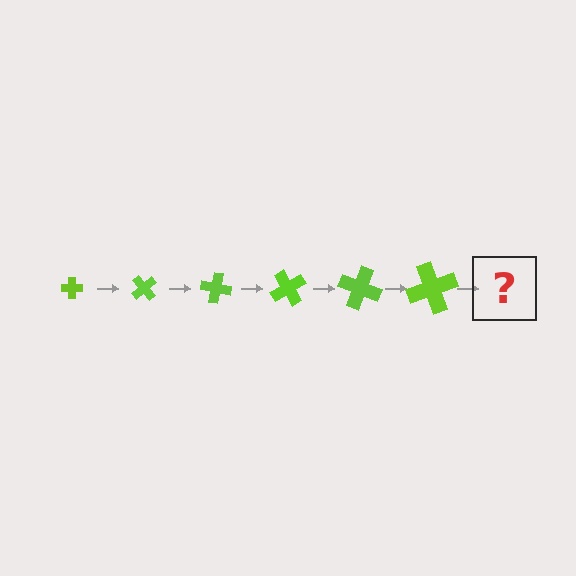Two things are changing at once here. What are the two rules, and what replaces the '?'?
The two rules are that the cross grows larger each step and it rotates 50 degrees each step. The '?' should be a cross, larger than the previous one and rotated 300 degrees from the start.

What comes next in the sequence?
The next element should be a cross, larger than the previous one and rotated 300 degrees from the start.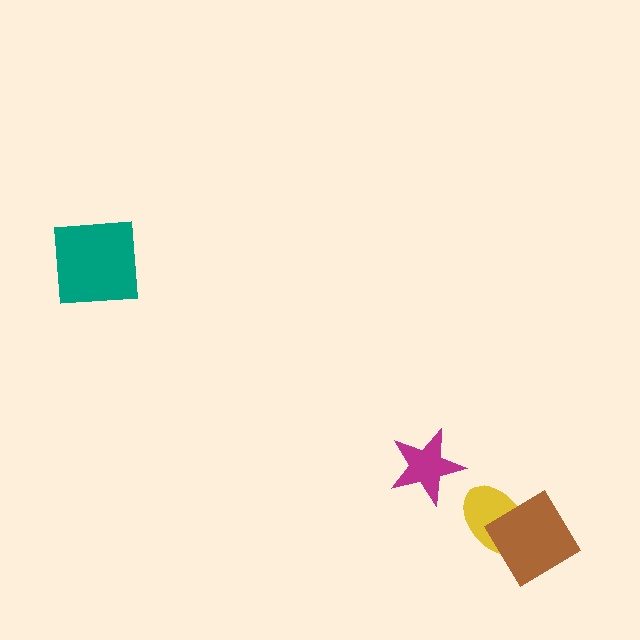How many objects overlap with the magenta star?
0 objects overlap with the magenta star.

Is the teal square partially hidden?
No, no other shape covers it.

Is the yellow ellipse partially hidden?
Yes, it is partially covered by another shape.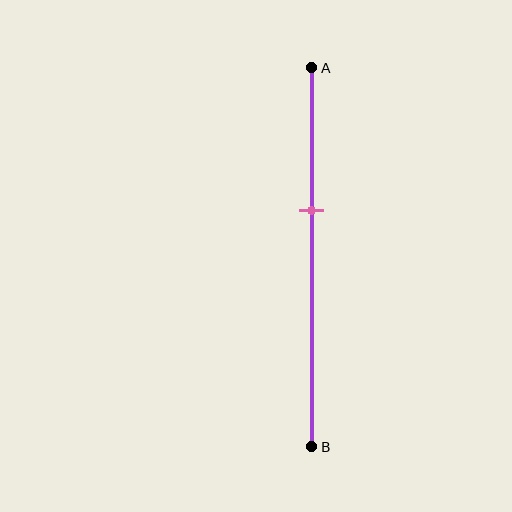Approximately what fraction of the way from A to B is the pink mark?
The pink mark is approximately 40% of the way from A to B.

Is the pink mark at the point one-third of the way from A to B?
No, the mark is at about 40% from A, not at the 33% one-third point.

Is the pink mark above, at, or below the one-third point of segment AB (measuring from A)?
The pink mark is below the one-third point of segment AB.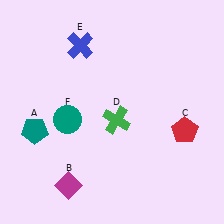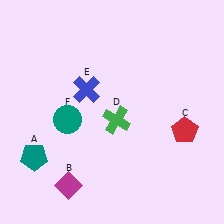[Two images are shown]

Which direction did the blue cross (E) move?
The blue cross (E) moved down.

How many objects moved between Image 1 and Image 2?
2 objects moved between the two images.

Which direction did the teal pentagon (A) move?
The teal pentagon (A) moved down.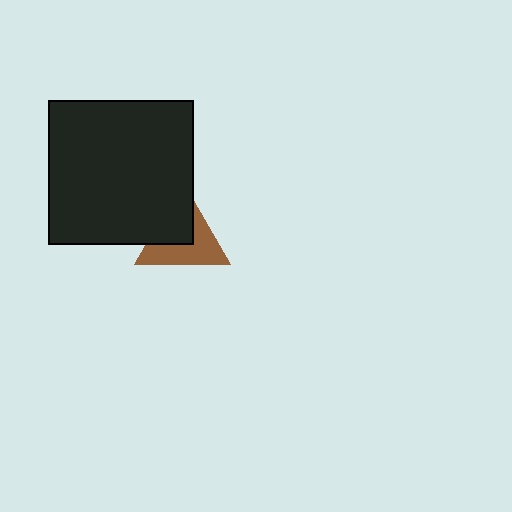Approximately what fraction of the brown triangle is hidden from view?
Roughly 44% of the brown triangle is hidden behind the black square.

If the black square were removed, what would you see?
You would see the complete brown triangle.